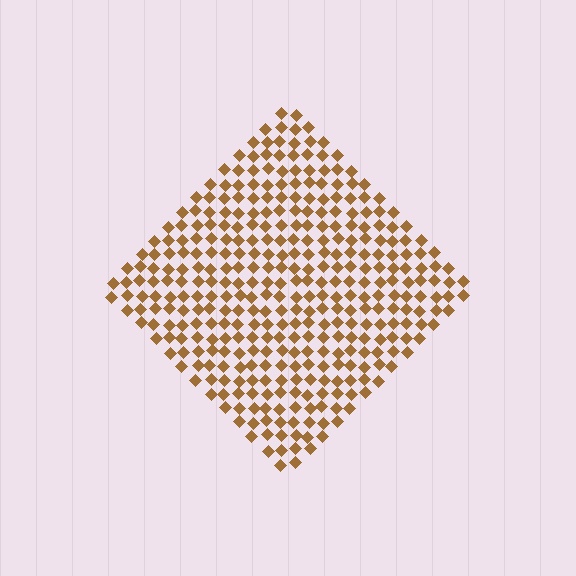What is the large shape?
The large shape is a diamond.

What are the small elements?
The small elements are diamonds.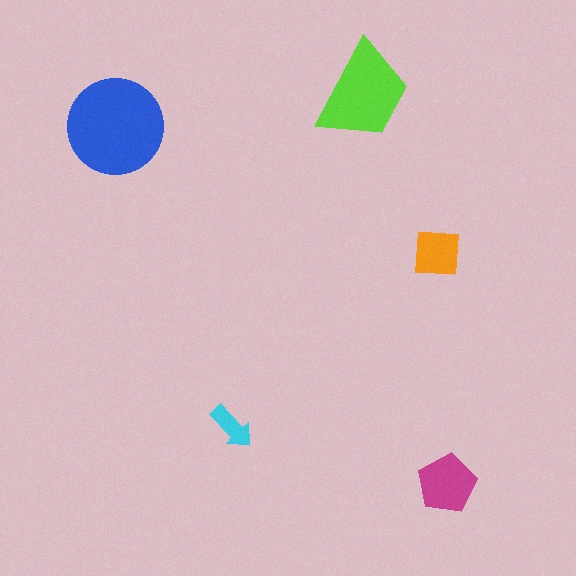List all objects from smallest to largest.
The cyan arrow, the orange square, the magenta pentagon, the lime trapezoid, the blue circle.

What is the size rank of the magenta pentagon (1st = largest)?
3rd.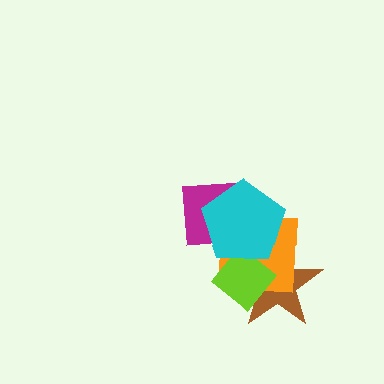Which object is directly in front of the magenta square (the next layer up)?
The orange square is directly in front of the magenta square.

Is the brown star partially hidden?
Yes, it is partially covered by another shape.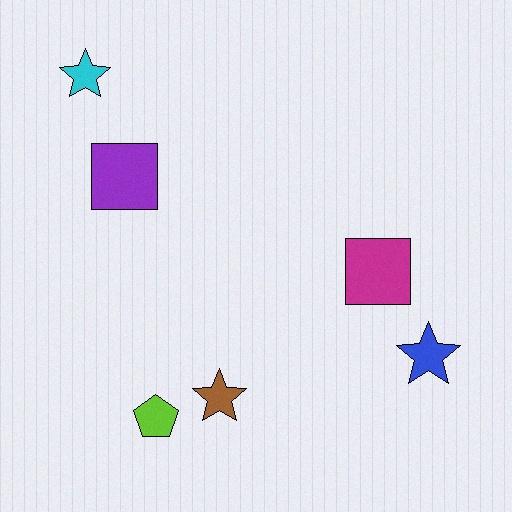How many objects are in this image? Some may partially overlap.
There are 6 objects.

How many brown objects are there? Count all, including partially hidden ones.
There is 1 brown object.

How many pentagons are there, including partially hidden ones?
There is 1 pentagon.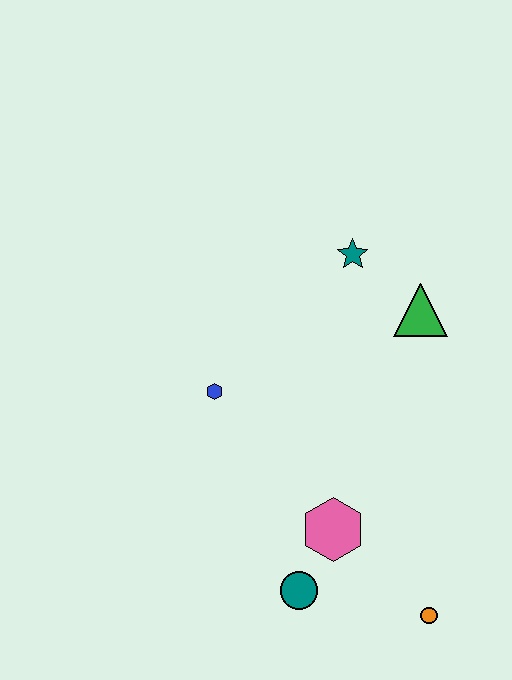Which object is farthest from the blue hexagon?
The orange circle is farthest from the blue hexagon.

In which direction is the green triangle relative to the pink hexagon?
The green triangle is above the pink hexagon.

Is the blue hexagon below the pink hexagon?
No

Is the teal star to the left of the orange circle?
Yes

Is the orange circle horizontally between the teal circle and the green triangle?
No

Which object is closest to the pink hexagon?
The teal circle is closest to the pink hexagon.